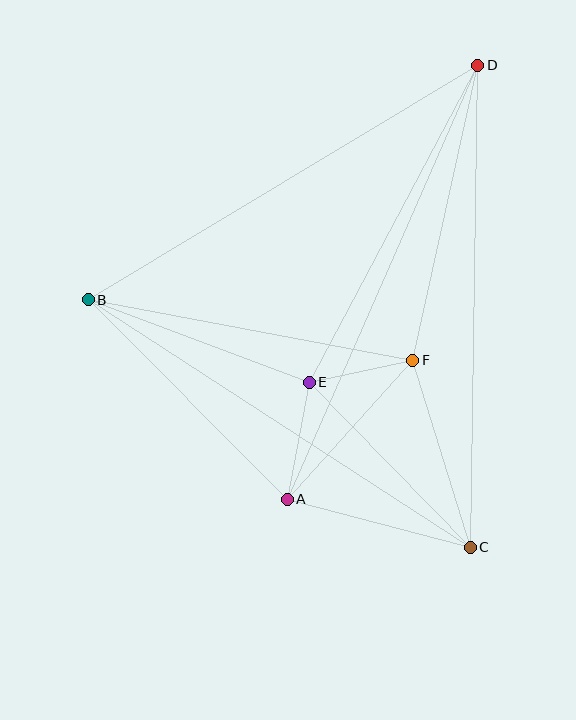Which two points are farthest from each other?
Points C and D are farthest from each other.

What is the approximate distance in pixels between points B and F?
The distance between B and F is approximately 330 pixels.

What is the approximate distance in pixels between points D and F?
The distance between D and F is approximately 302 pixels.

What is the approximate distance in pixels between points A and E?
The distance between A and E is approximately 119 pixels.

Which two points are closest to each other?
Points E and F are closest to each other.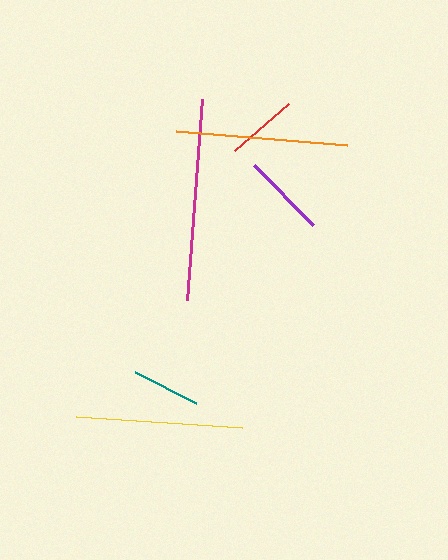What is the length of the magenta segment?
The magenta segment is approximately 202 pixels long.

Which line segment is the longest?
The magenta line is the longest at approximately 202 pixels.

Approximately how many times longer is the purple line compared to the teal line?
The purple line is approximately 1.2 times the length of the teal line.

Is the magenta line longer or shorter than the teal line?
The magenta line is longer than the teal line.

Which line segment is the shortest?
The teal line is the shortest at approximately 68 pixels.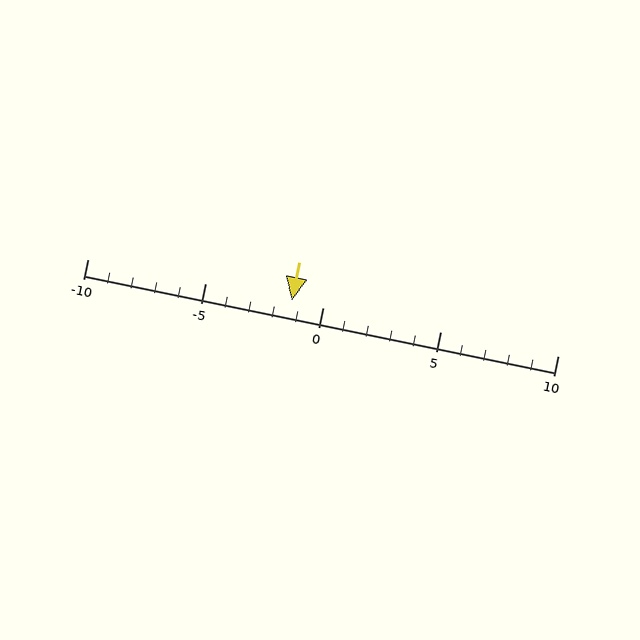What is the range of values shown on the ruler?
The ruler shows values from -10 to 10.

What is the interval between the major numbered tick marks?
The major tick marks are spaced 5 units apart.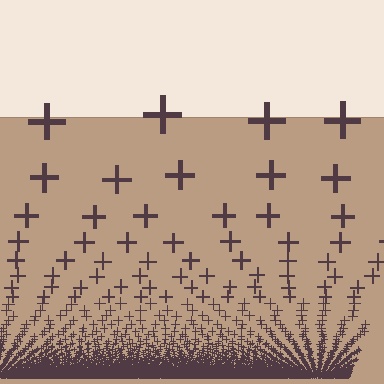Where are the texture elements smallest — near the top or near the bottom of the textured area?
Near the bottom.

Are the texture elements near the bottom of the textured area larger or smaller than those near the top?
Smaller. The gradient is inverted — elements near the bottom are smaller and denser.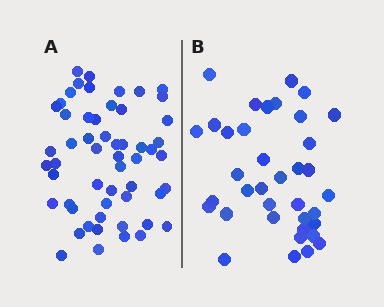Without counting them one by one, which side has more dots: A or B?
Region A (the left region) has more dots.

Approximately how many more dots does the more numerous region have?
Region A has approximately 20 more dots than region B.